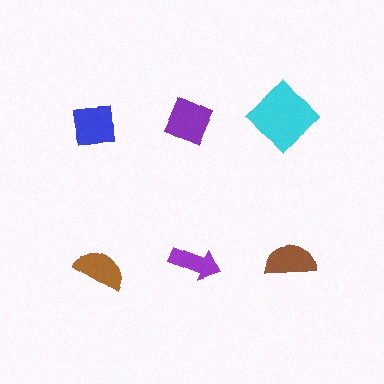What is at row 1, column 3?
A cyan diamond.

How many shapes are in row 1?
3 shapes.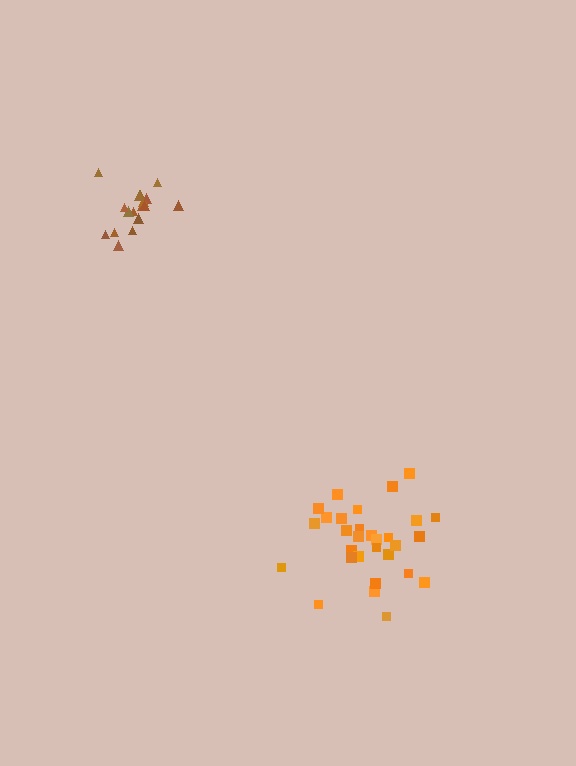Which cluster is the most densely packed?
Brown.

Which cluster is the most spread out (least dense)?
Orange.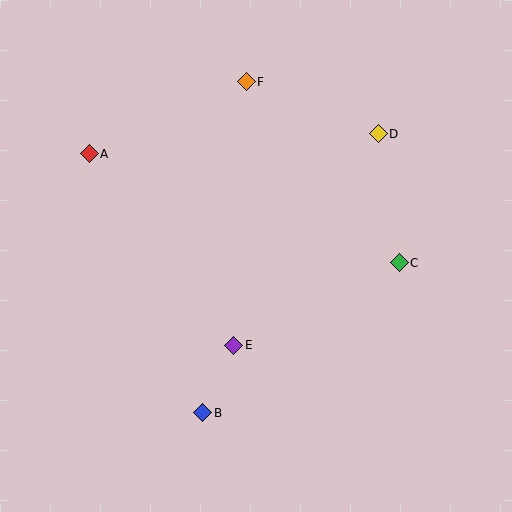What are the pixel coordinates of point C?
Point C is at (399, 263).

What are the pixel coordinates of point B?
Point B is at (203, 413).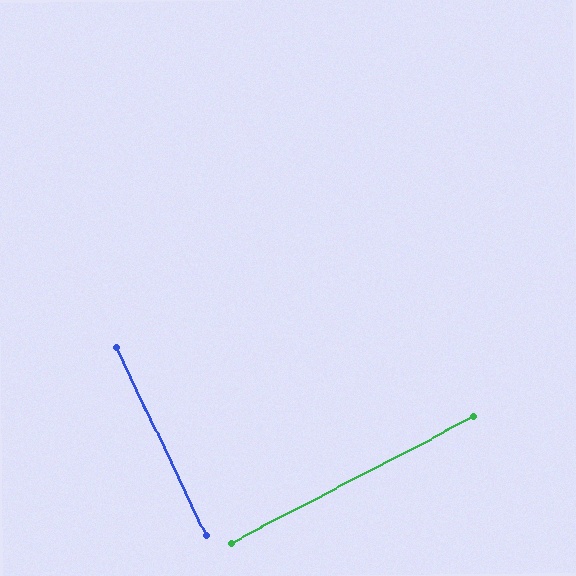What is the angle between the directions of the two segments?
Approximately 88 degrees.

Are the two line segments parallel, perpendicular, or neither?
Perpendicular — they meet at approximately 88°.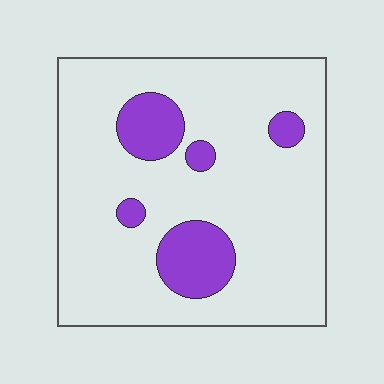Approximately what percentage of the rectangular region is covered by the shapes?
Approximately 15%.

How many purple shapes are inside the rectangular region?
5.